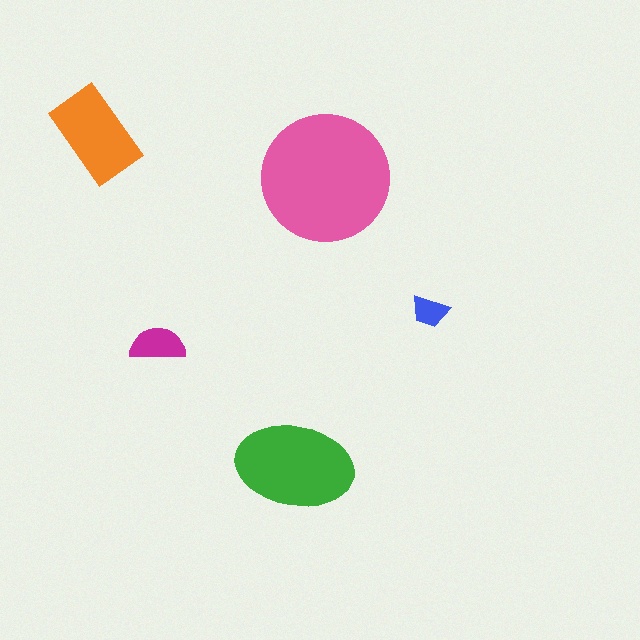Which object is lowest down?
The green ellipse is bottommost.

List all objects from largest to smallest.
The pink circle, the green ellipse, the orange rectangle, the magenta semicircle, the blue trapezoid.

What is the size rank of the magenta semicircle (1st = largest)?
4th.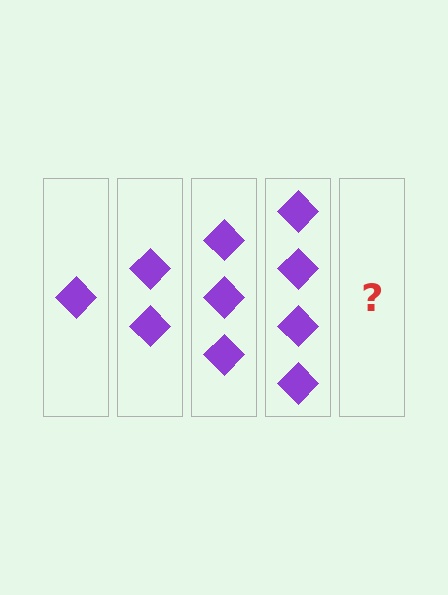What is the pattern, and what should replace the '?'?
The pattern is that each step adds one more diamond. The '?' should be 5 diamonds.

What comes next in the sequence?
The next element should be 5 diamonds.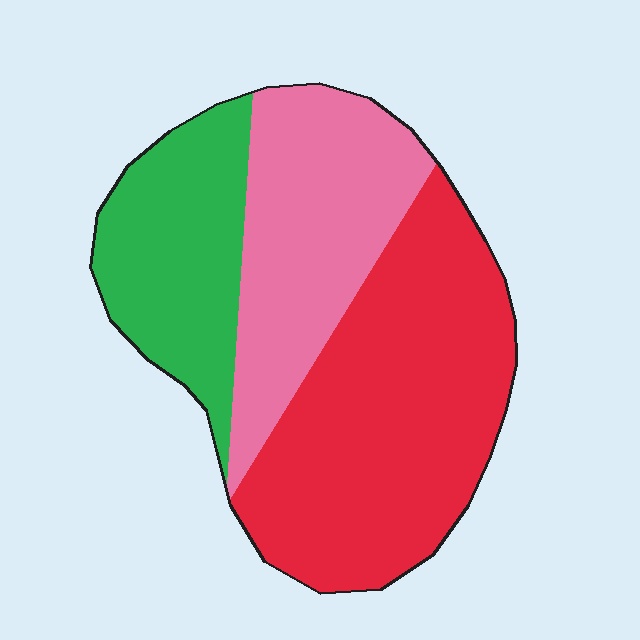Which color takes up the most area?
Red, at roughly 45%.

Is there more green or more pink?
Pink.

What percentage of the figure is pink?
Pink covers 29% of the figure.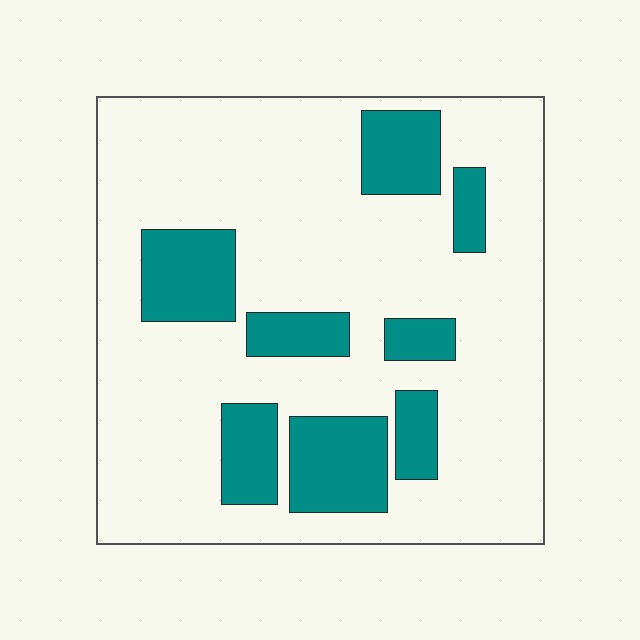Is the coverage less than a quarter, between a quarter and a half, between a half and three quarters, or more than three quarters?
Less than a quarter.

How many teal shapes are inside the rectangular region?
8.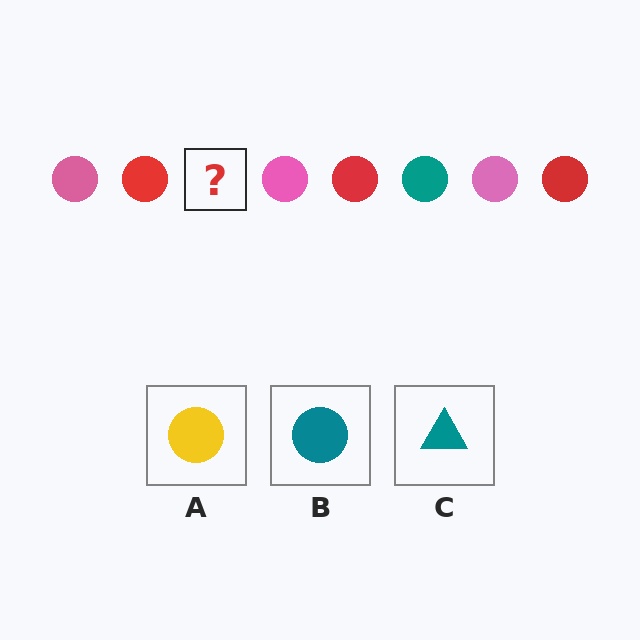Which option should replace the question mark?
Option B.